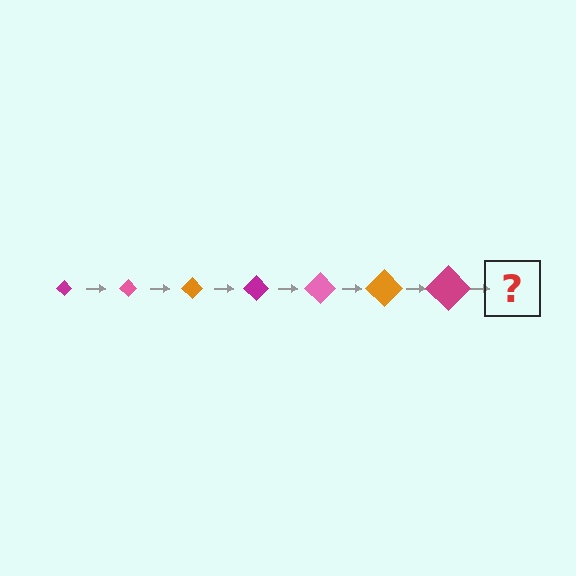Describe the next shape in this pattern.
It should be a pink diamond, larger than the previous one.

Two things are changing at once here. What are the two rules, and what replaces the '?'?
The two rules are that the diamond grows larger each step and the color cycles through magenta, pink, and orange. The '?' should be a pink diamond, larger than the previous one.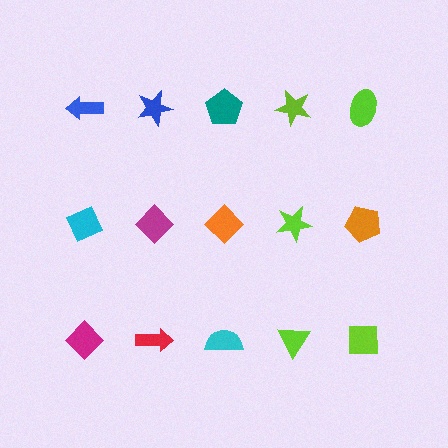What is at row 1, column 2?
A blue star.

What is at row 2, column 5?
An orange pentagon.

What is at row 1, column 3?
A teal pentagon.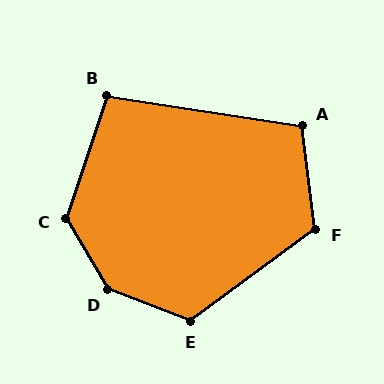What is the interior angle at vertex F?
Approximately 119 degrees (obtuse).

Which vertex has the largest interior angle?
D, at approximately 141 degrees.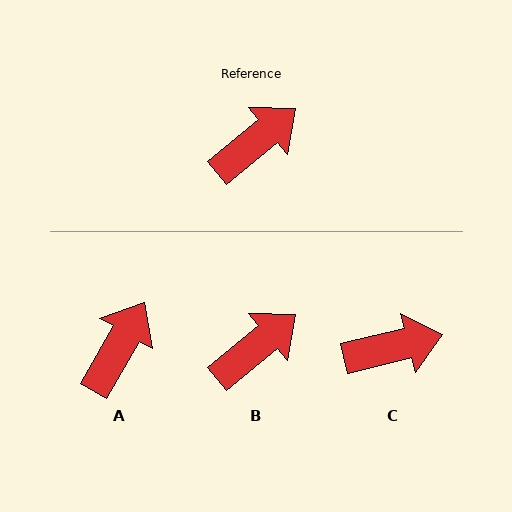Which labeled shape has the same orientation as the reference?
B.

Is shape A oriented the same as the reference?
No, it is off by about 21 degrees.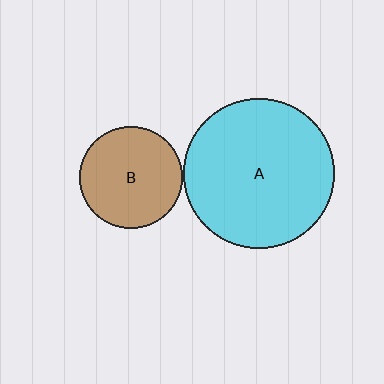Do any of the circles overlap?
No, none of the circles overlap.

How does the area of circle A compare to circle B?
Approximately 2.2 times.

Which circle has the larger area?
Circle A (cyan).